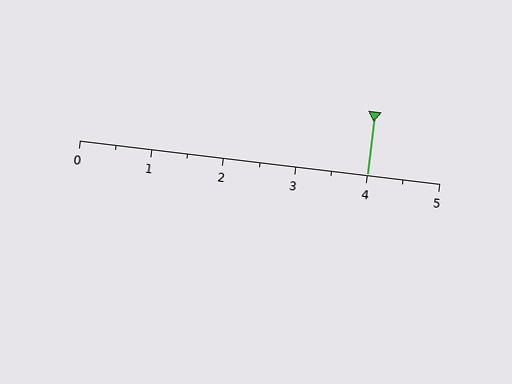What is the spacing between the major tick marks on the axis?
The major ticks are spaced 1 apart.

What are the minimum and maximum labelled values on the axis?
The axis runs from 0 to 5.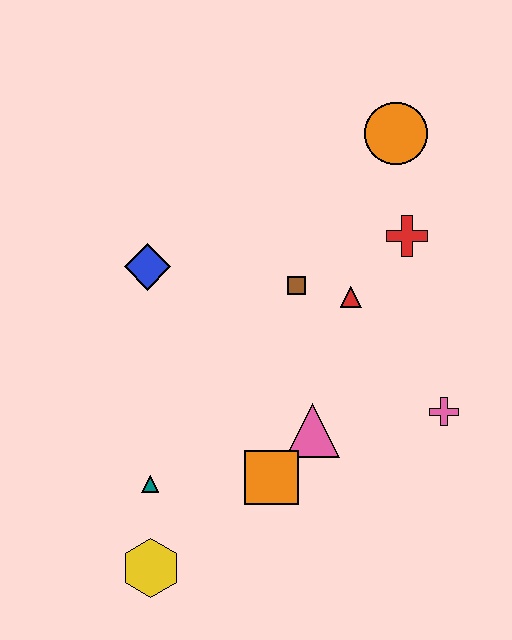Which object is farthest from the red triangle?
The yellow hexagon is farthest from the red triangle.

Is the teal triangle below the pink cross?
Yes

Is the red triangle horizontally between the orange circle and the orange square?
Yes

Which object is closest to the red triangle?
The brown square is closest to the red triangle.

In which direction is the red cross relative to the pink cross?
The red cross is above the pink cross.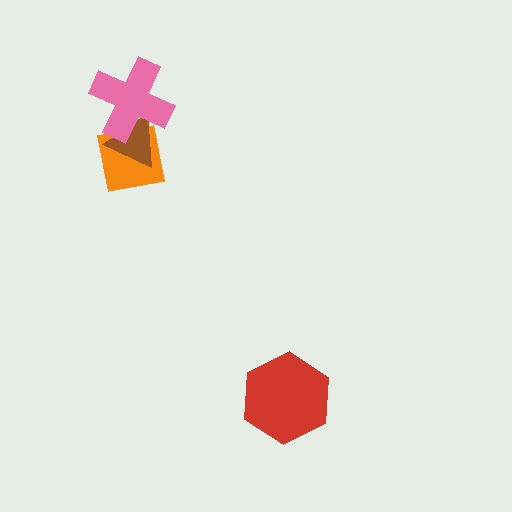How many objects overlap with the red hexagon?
0 objects overlap with the red hexagon.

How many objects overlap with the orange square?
2 objects overlap with the orange square.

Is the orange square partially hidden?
Yes, it is partially covered by another shape.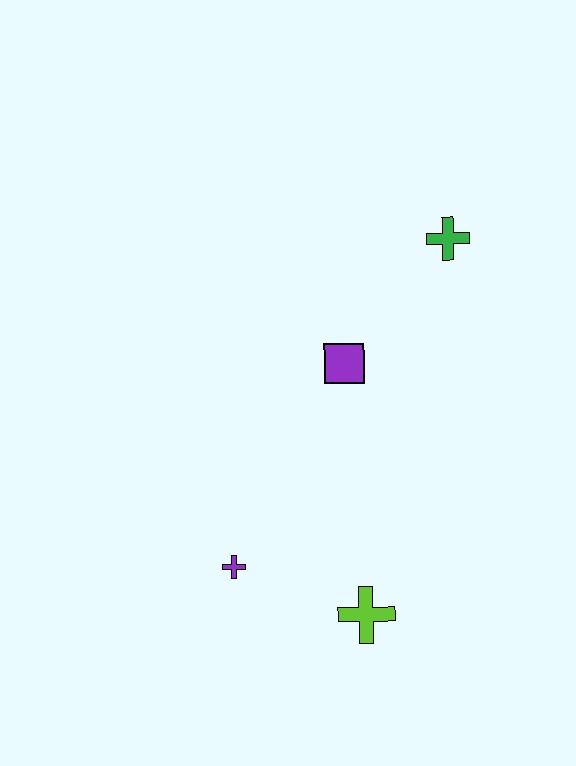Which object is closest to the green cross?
The purple square is closest to the green cross.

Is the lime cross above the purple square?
No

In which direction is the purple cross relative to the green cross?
The purple cross is below the green cross.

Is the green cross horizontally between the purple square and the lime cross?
No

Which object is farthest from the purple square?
The lime cross is farthest from the purple square.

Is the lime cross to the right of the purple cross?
Yes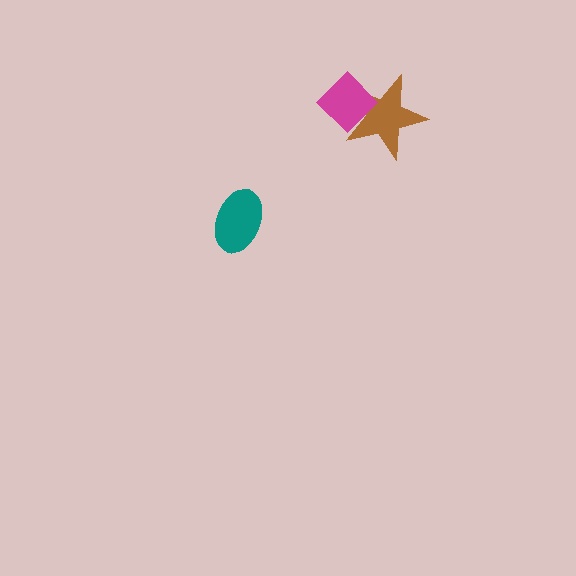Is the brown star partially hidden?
Yes, it is partially covered by another shape.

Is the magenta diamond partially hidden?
No, no other shape covers it.